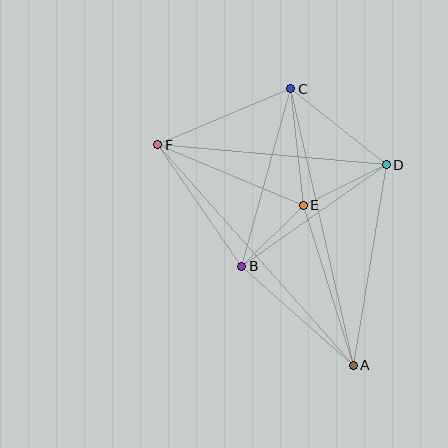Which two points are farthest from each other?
Points A and F are farthest from each other.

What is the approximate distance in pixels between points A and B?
The distance between A and B is approximately 149 pixels.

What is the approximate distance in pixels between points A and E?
The distance between A and E is approximately 168 pixels.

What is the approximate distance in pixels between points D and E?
The distance between D and E is approximately 92 pixels.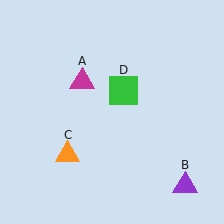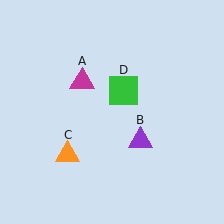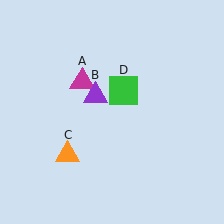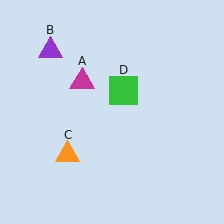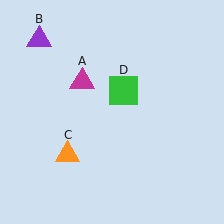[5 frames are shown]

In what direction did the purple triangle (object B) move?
The purple triangle (object B) moved up and to the left.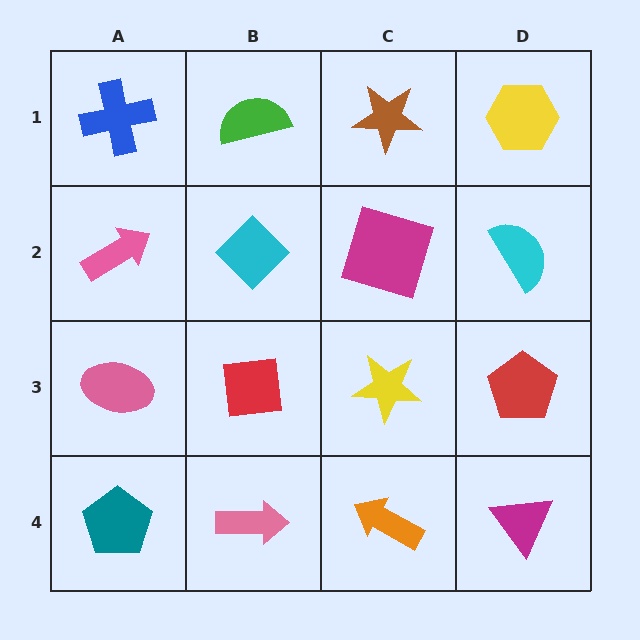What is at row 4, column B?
A pink arrow.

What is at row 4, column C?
An orange arrow.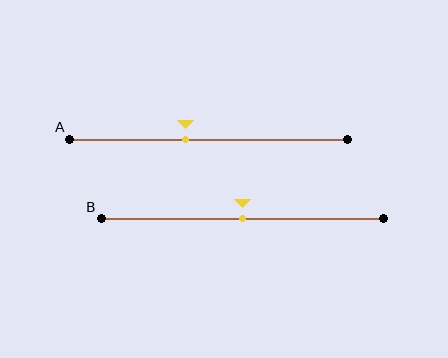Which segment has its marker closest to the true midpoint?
Segment B has its marker closest to the true midpoint.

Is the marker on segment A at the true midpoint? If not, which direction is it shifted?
No, the marker on segment A is shifted to the left by about 8% of the segment length.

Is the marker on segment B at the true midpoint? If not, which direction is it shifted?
Yes, the marker on segment B is at the true midpoint.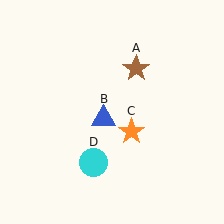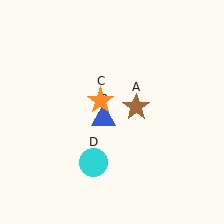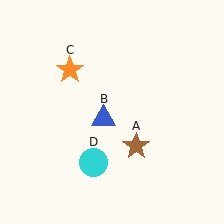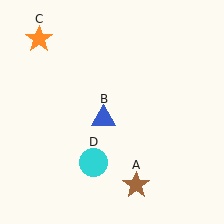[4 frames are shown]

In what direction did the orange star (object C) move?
The orange star (object C) moved up and to the left.